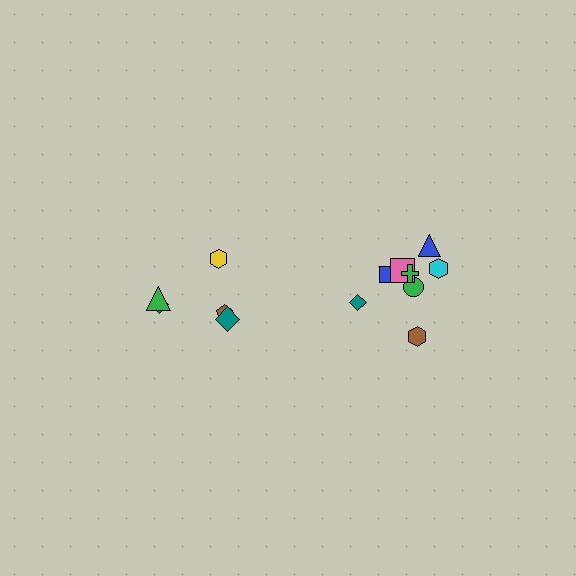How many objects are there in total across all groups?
There are 13 objects.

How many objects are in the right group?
There are 8 objects.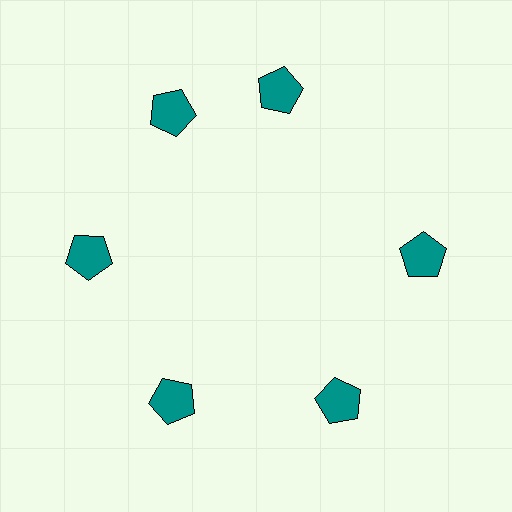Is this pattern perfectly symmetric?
No. The 6 teal pentagons are arranged in a ring, but one element near the 1 o'clock position is rotated out of alignment along the ring, breaking the 6-fold rotational symmetry.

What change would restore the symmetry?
The symmetry would be restored by rotating it back into even spacing with its neighbors so that all 6 pentagons sit at equal angles and equal distance from the center.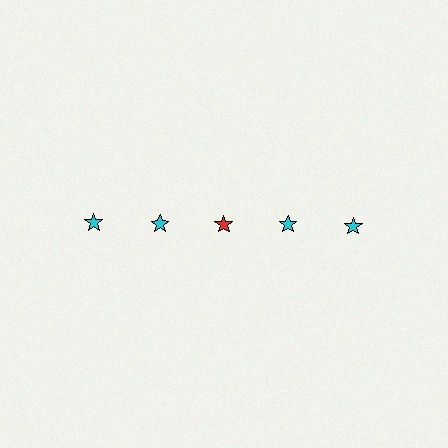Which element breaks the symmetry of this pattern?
The red star in the top row, center column breaks the symmetry. All other shapes are cyan stars.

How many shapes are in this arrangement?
There are 5 shapes arranged in a grid pattern.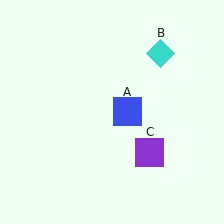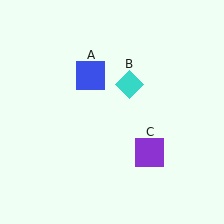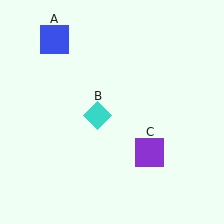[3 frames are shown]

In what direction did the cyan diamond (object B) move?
The cyan diamond (object B) moved down and to the left.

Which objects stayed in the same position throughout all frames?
Purple square (object C) remained stationary.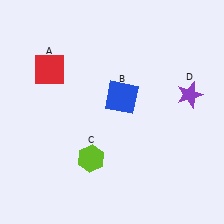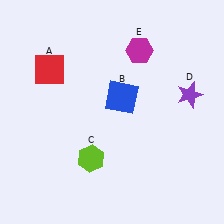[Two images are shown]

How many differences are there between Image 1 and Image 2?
There is 1 difference between the two images.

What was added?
A magenta hexagon (E) was added in Image 2.